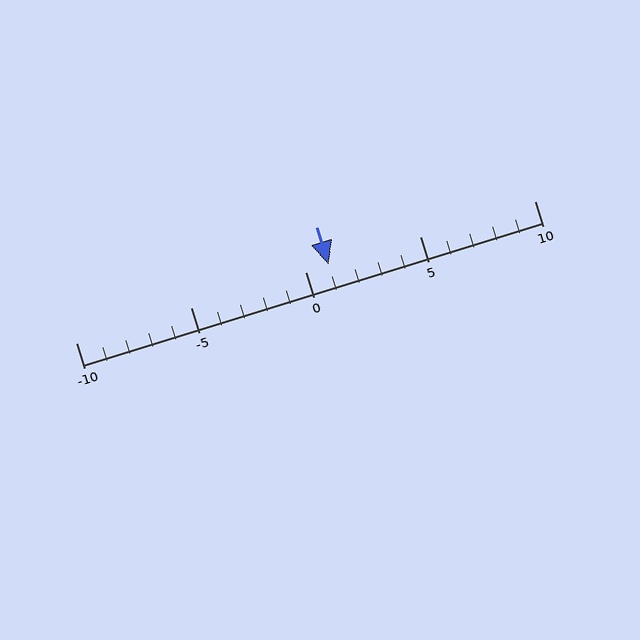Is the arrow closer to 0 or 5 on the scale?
The arrow is closer to 0.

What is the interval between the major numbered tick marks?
The major tick marks are spaced 5 units apart.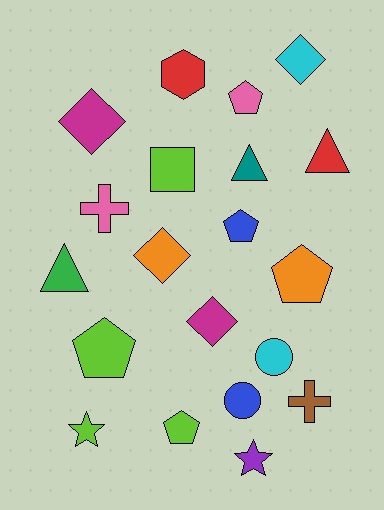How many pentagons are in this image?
There are 5 pentagons.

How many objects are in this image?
There are 20 objects.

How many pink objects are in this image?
There are 2 pink objects.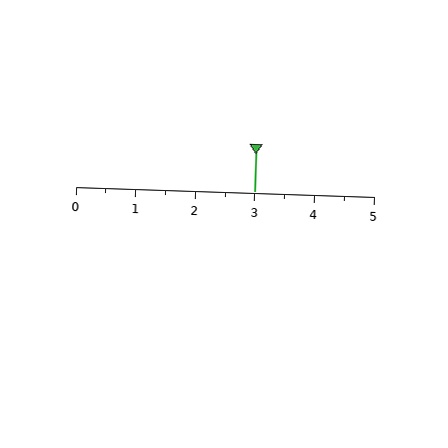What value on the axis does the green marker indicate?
The marker indicates approximately 3.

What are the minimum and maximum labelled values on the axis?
The axis runs from 0 to 5.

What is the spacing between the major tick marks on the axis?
The major ticks are spaced 1 apart.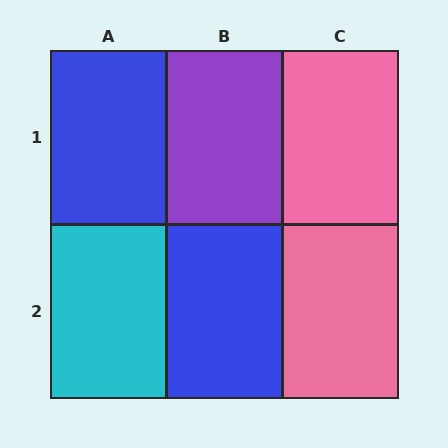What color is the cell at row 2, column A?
Cyan.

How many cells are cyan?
1 cell is cyan.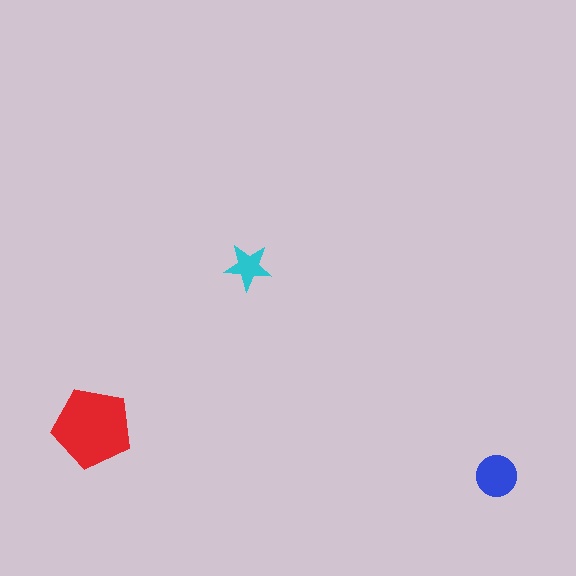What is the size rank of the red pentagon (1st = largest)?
1st.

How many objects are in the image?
There are 3 objects in the image.